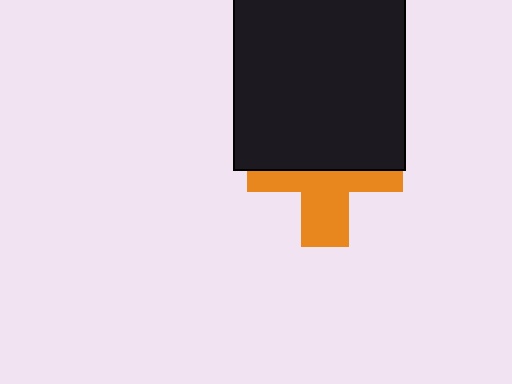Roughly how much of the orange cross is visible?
About half of it is visible (roughly 47%).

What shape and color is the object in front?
The object in front is a black rectangle.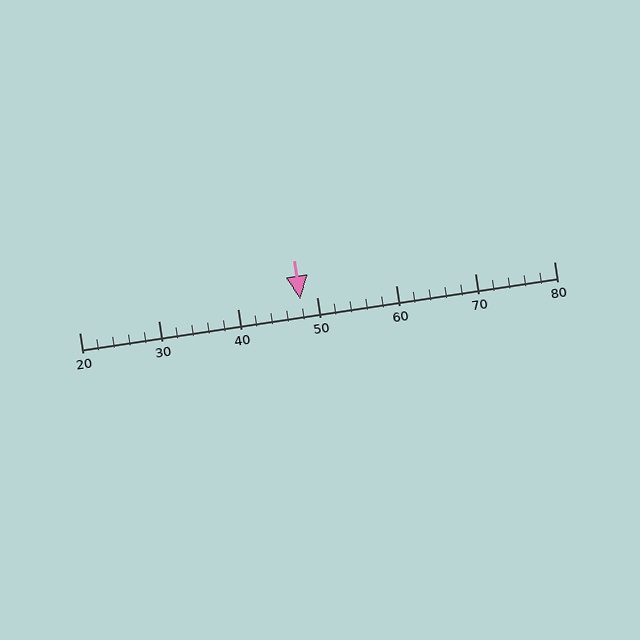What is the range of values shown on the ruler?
The ruler shows values from 20 to 80.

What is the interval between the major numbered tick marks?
The major tick marks are spaced 10 units apart.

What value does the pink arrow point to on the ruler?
The pink arrow points to approximately 48.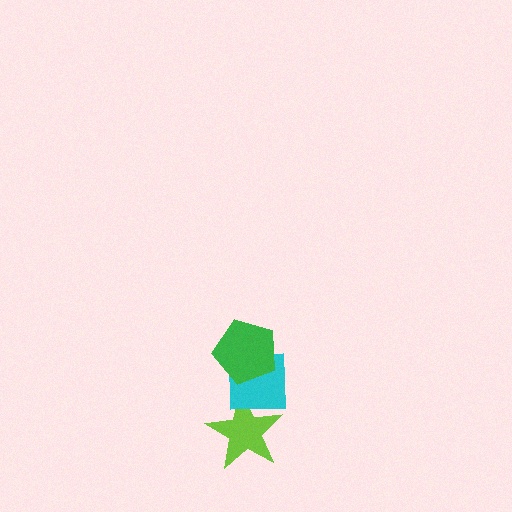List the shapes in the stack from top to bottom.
From top to bottom: the green pentagon, the cyan square, the lime star.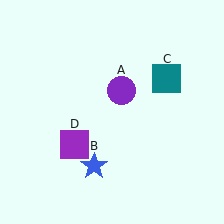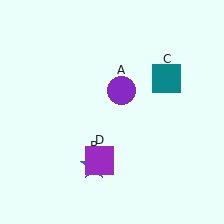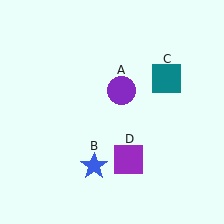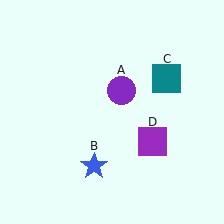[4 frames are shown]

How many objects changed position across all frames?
1 object changed position: purple square (object D).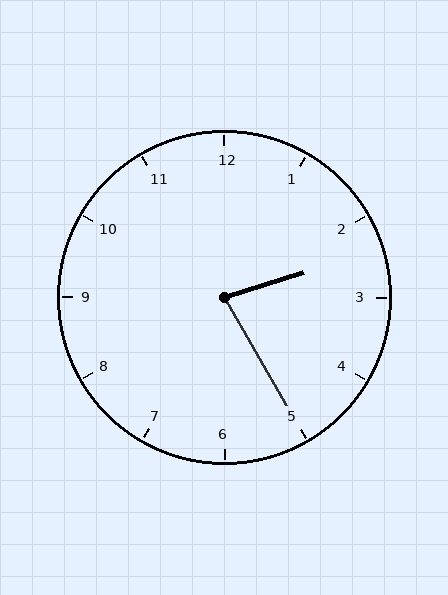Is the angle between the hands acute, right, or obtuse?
It is acute.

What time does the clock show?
2:25.